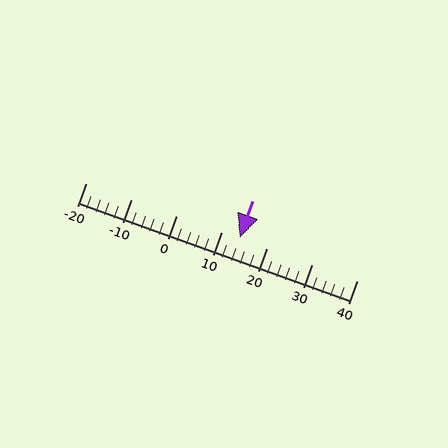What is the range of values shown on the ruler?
The ruler shows values from -20 to 40.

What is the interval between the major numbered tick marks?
The major tick marks are spaced 10 units apart.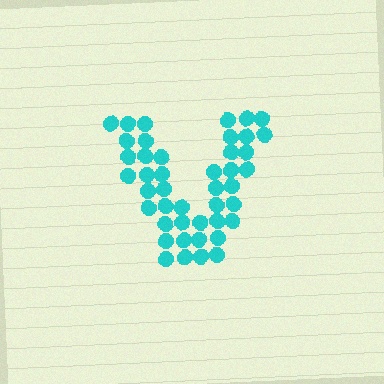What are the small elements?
The small elements are circles.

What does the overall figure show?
The overall figure shows the letter V.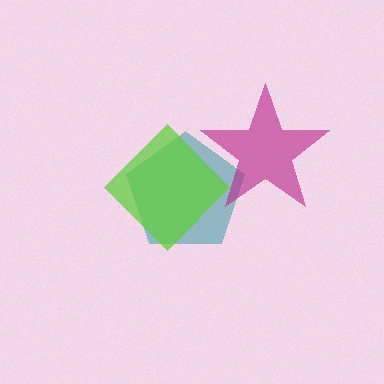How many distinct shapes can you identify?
There are 3 distinct shapes: a teal pentagon, a magenta star, a lime diamond.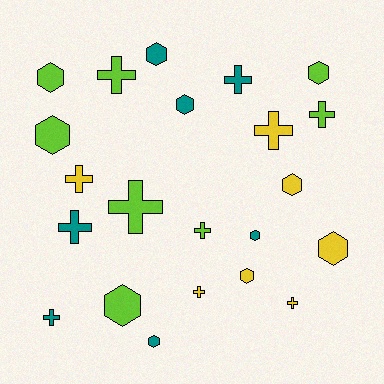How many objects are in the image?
There are 22 objects.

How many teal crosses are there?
There are 3 teal crosses.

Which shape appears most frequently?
Hexagon, with 11 objects.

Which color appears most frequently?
Lime, with 8 objects.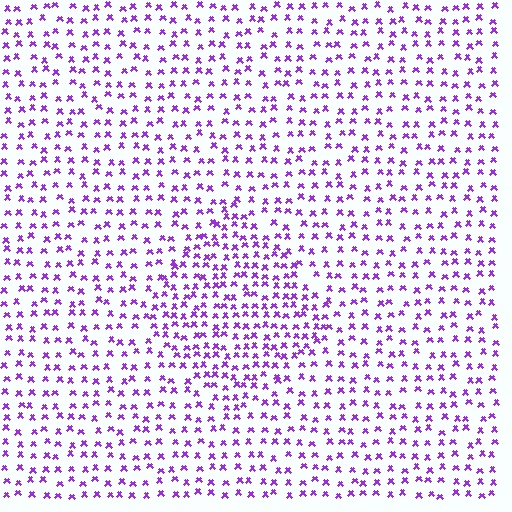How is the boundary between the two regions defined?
The boundary is defined by a change in element density (approximately 1.6x ratio). All elements are the same color, size, and shape.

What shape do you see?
I see a diamond.